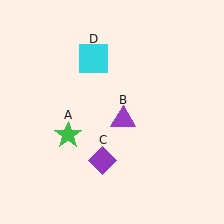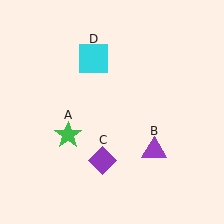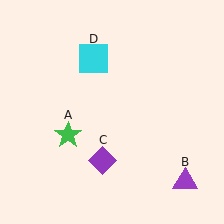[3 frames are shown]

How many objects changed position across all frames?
1 object changed position: purple triangle (object B).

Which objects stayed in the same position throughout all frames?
Green star (object A) and purple diamond (object C) and cyan square (object D) remained stationary.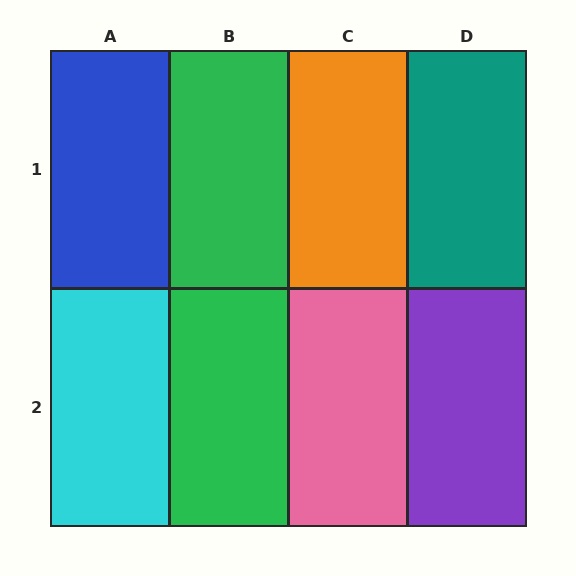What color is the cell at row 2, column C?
Pink.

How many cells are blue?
1 cell is blue.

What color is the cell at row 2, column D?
Purple.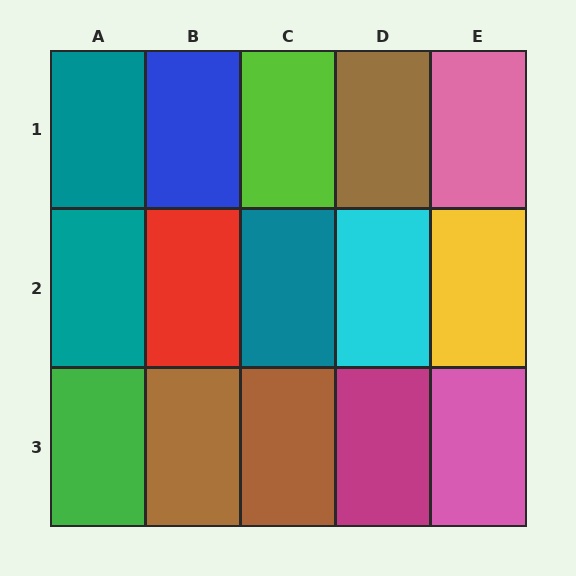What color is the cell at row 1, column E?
Pink.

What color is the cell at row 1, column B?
Blue.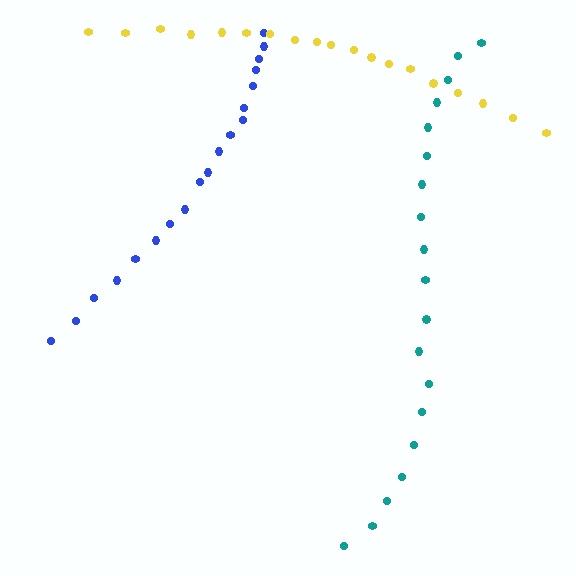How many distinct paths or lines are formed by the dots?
There are 3 distinct paths.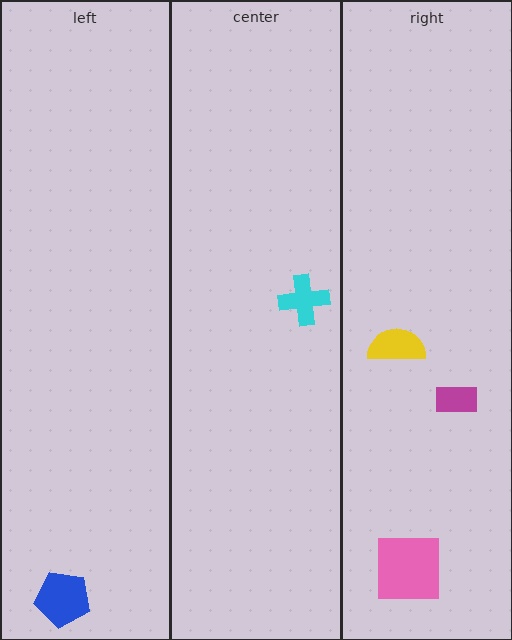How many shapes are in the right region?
3.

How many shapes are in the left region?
1.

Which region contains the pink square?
The right region.